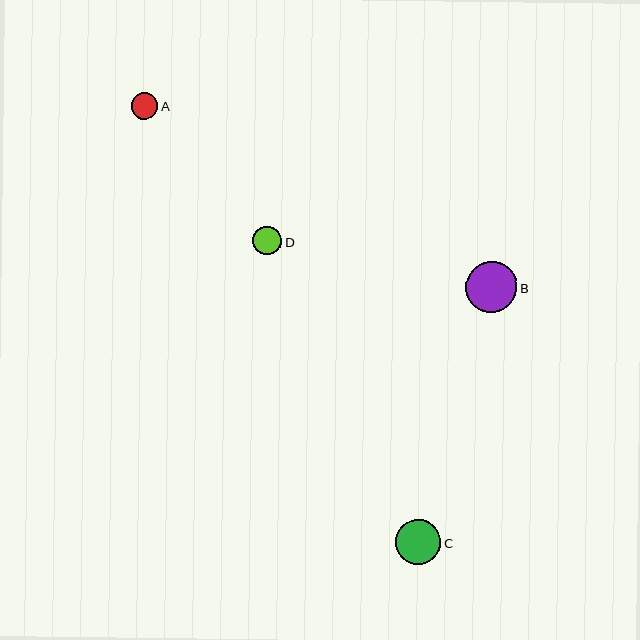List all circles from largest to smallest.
From largest to smallest: B, C, D, A.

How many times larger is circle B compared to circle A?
Circle B is approximately 1.9 times the size of circle A.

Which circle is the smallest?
Circle A is the smallest with a size of approximately 27 pixels.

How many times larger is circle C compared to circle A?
Circle C is approximately 1.7 times the size of circle A.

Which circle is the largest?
Circle B is the largest with a size of approximately 51 pixels.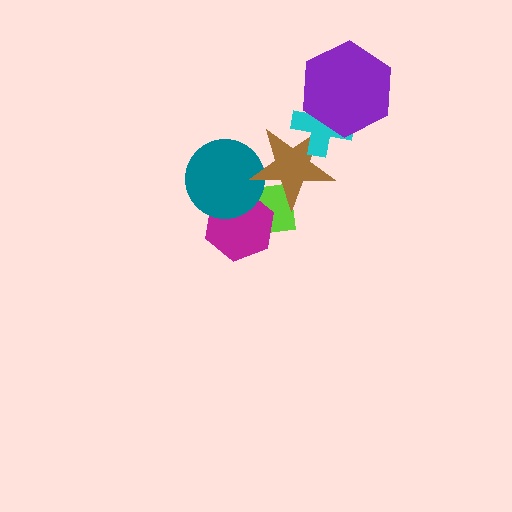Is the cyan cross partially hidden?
Yes, it is partially covered by another shape.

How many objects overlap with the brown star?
4 objects overlap with the brown star.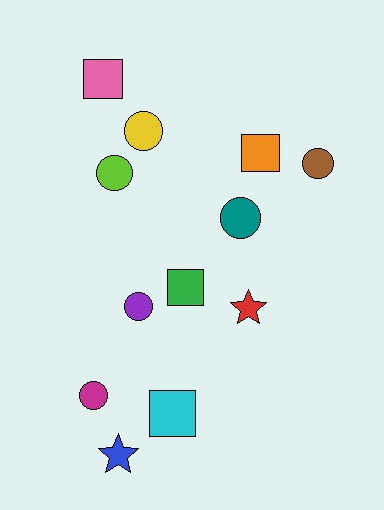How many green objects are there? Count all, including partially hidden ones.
There is 1 green object.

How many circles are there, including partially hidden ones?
There are 6 circles.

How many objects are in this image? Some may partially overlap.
There are 12 objects.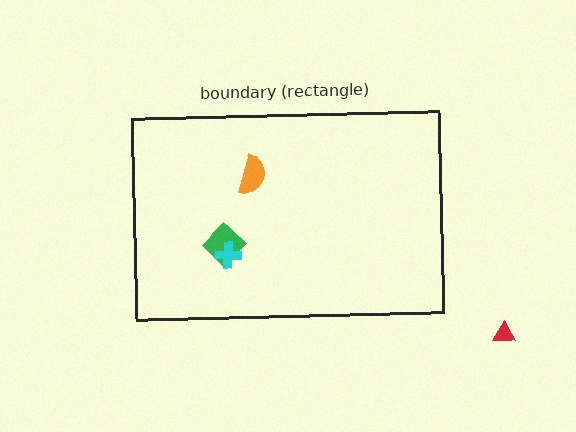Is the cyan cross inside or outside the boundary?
Inside.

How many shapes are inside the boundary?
3 inside, 1 outside.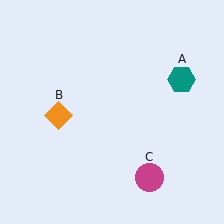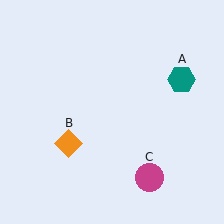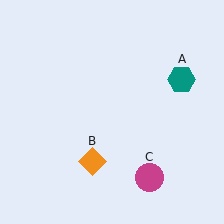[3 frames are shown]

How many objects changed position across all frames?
1 object changed position: orange diamond (object B).